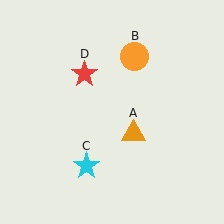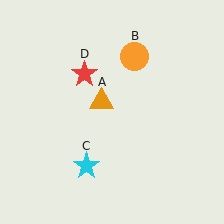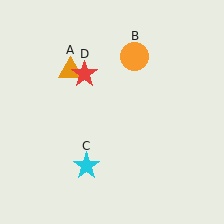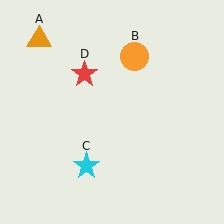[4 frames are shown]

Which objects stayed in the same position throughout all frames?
Orange circle (object B) and cyan star (object C) and red star (object D) remained stationary.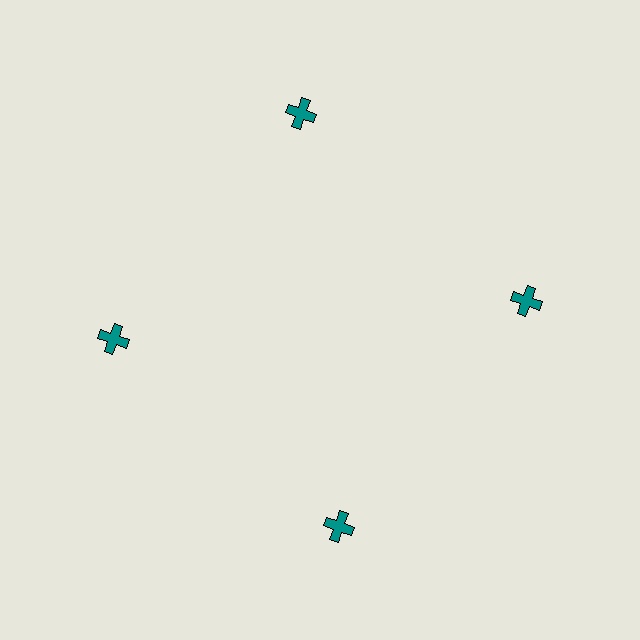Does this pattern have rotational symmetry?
Yes, this pattern has 4-fold rotational symmetry. It looks the same after rotating 90 degrees around the center.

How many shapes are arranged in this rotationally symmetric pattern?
There are 4 shapes, arranged in 4 groups of 1.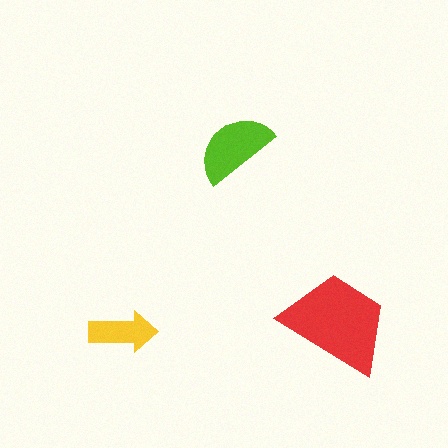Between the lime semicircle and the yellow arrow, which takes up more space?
The lime semicircle.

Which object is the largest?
The red trapezoid.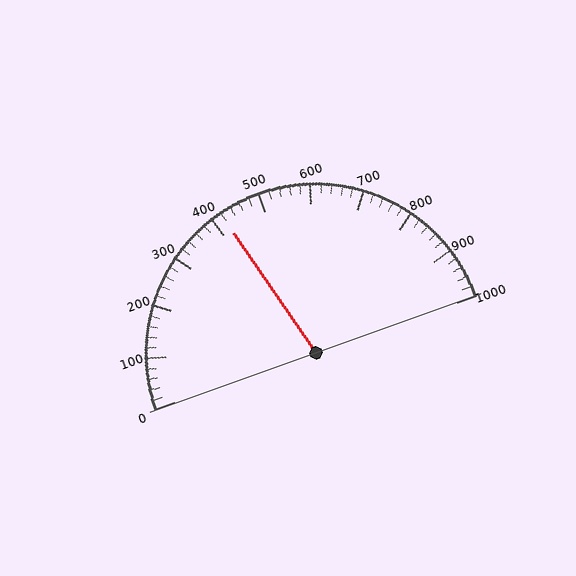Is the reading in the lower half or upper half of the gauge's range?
The reading is in the lower half of the range (0 to 1000).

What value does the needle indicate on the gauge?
The needle indicates approximately 420.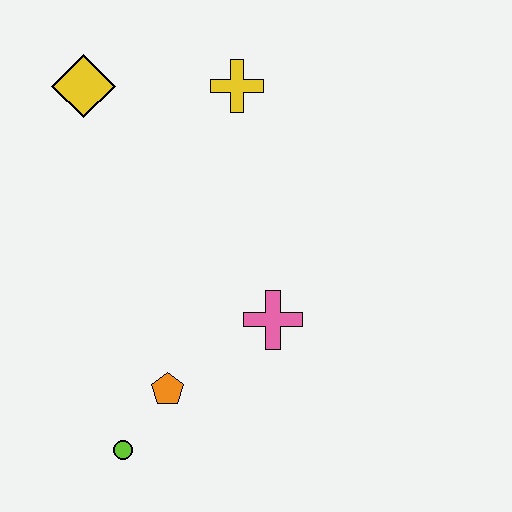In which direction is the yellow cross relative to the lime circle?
The yellow cross is above the lime circle.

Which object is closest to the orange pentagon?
The lime circle is closest to the orange pentagon.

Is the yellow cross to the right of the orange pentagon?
Yes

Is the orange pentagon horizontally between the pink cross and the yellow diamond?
Yes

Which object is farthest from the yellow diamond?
The lime circle is farthest from the yellow diamond.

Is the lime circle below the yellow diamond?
Yes